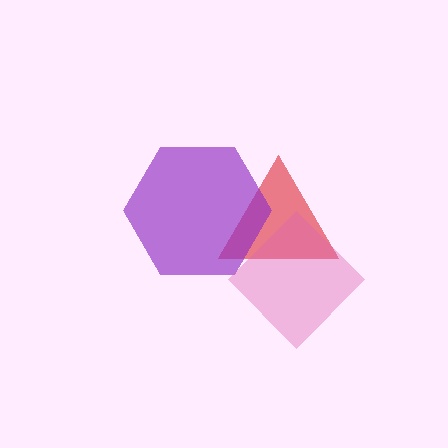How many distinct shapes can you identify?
There are 3 distinct shapes: a red triangle, a purple hexagon, a pink diamond.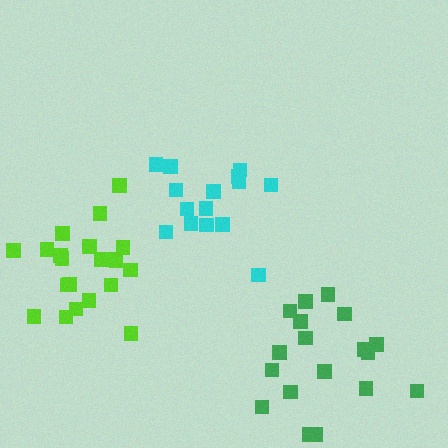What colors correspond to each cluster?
The clusters are colored: green, cyan, lime.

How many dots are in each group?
Group 1: 18 dots, Group 2: 15 dots, Group 3: 21 dots (54 total).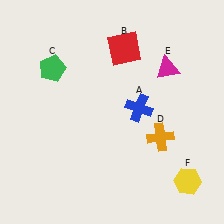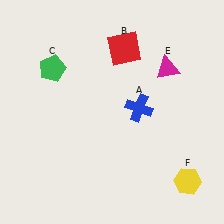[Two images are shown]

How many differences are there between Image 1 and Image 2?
There is 1 difference between the two images.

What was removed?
The orange cross (D) was removed in Image 2.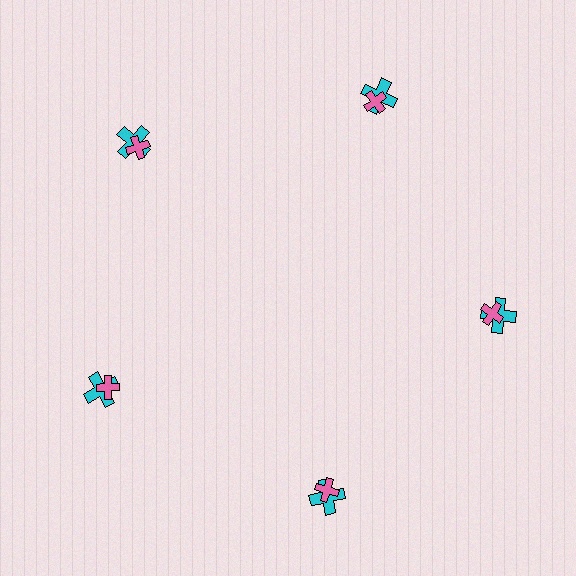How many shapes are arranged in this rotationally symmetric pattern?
There are 10 shapes, arranged in 5 groups of 2.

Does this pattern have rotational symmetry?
Yes, this pattern has 5-fold rotational symmetry. It looks the same after rotating 72 degrees around the center.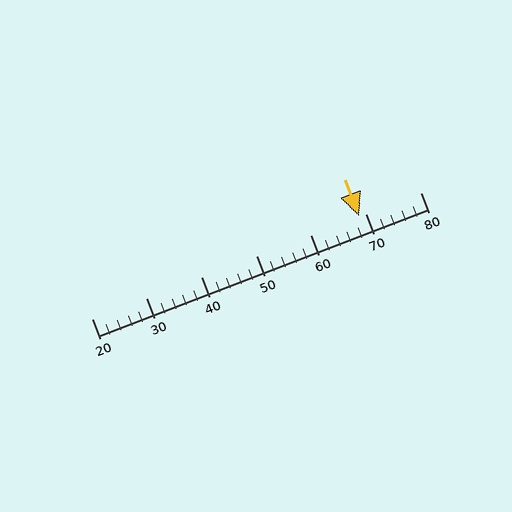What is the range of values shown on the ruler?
The ruler shows values from 20 to 80.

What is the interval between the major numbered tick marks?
The major tick marks are spaced 10 units apart.